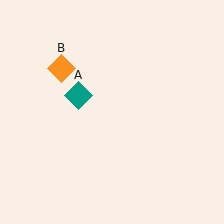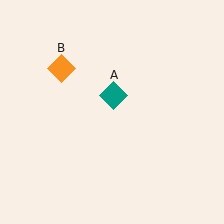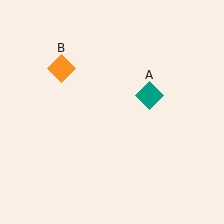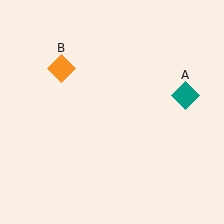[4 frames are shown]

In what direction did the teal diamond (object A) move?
The teal diamond (object A) moved right.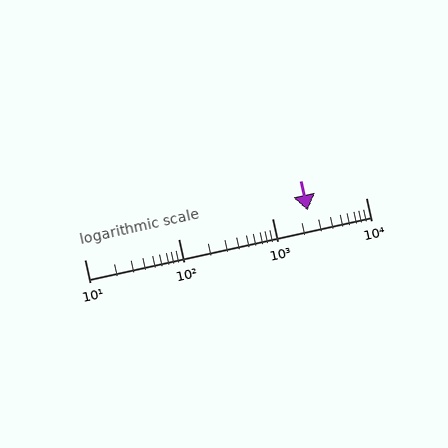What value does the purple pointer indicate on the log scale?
The pointer indicates approximately 2400.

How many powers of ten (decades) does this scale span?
The scale spans 3 decades, from 10 to 10000.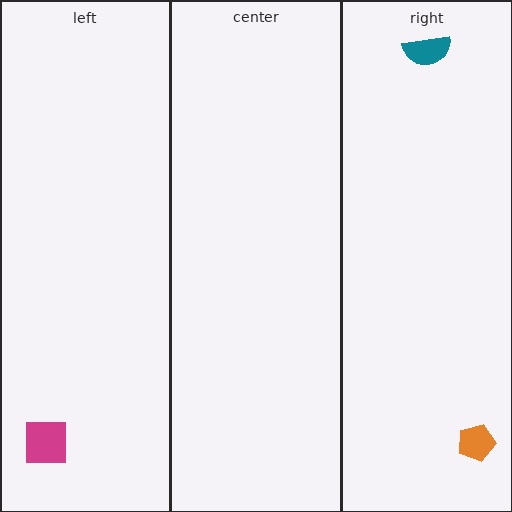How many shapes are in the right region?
2.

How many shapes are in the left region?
1.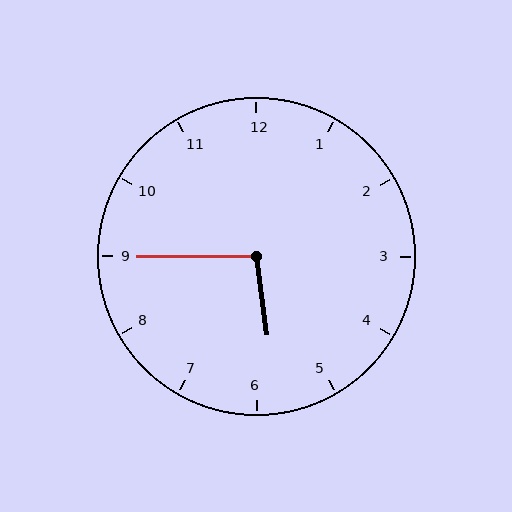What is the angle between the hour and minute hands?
Approximately 98 degrees.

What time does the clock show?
5:45.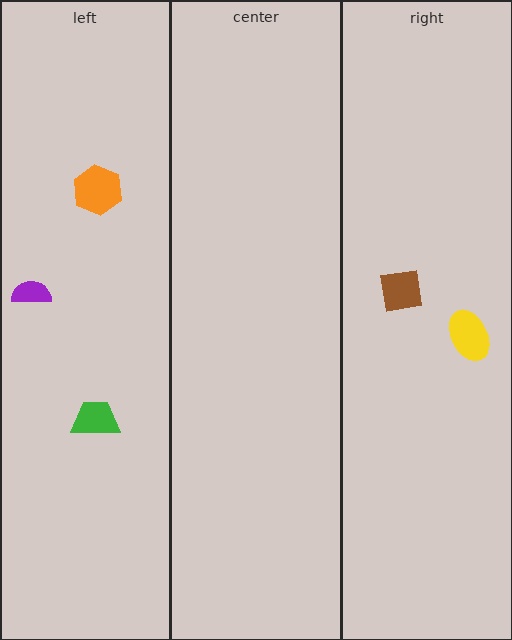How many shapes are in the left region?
3.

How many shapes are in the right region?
2.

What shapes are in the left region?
The green trapezoid, the purple semicircle, the orange hexagon.